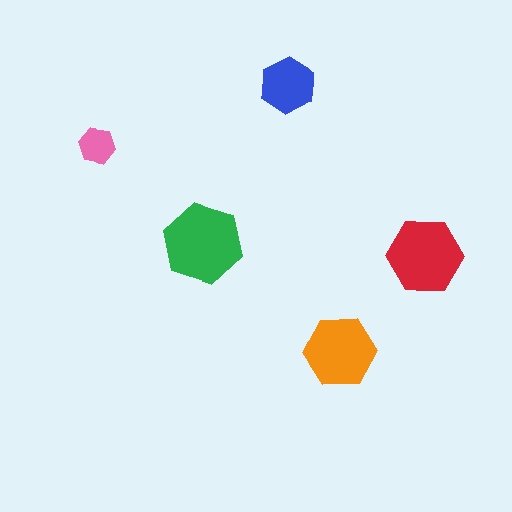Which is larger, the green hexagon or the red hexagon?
The green one.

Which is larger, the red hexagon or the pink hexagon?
The red one.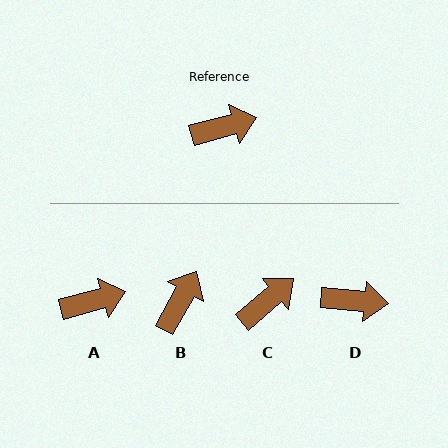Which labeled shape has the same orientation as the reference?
A.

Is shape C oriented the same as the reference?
No, it is off by about 25 degrees.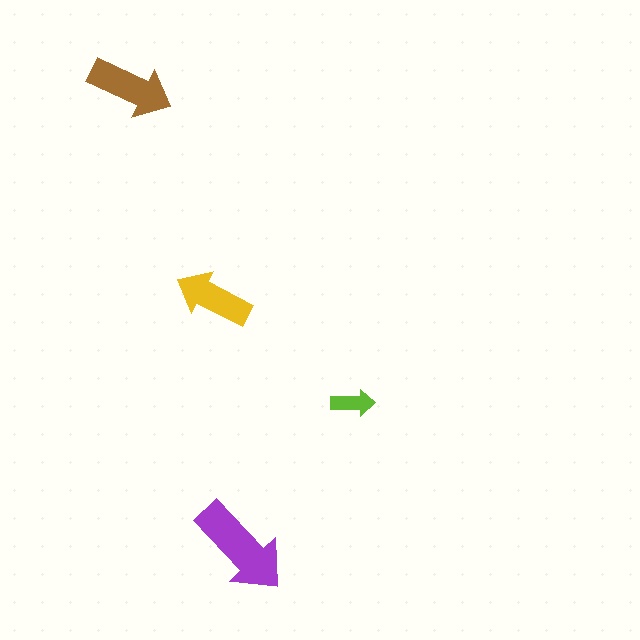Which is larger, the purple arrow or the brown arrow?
The purple one.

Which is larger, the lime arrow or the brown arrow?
The brown one.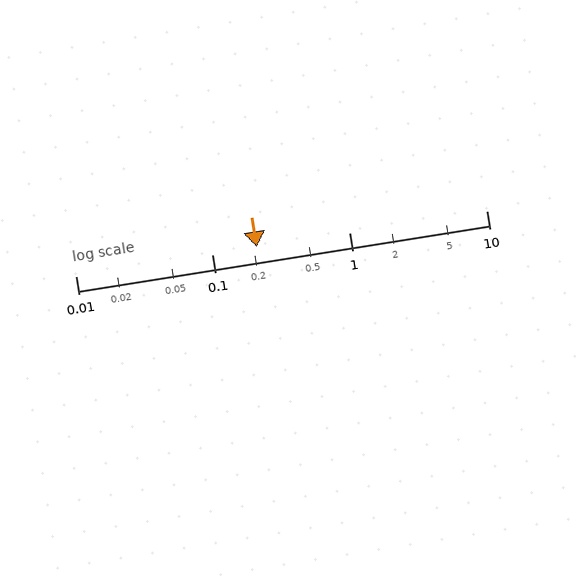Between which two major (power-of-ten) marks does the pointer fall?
The pointer is between 0.1 and 1.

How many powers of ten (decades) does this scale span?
The scale spans 3 decades, from 0.01 to 10.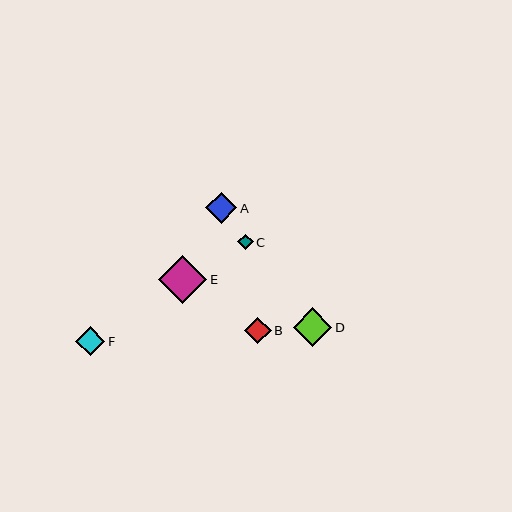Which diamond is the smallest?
Diamond C is the smallest with a size of approximately 15 pixels.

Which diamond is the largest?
Diamond E is the largest with a size of approximately 48 pixels.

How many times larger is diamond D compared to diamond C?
Diamond D is approximately 2.5 times the size of diamond C.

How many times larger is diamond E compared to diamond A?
Diamond E is approximately 1.6 times the size of diamond A.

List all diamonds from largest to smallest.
From largest to smallest: E, D, A, F, B, C.